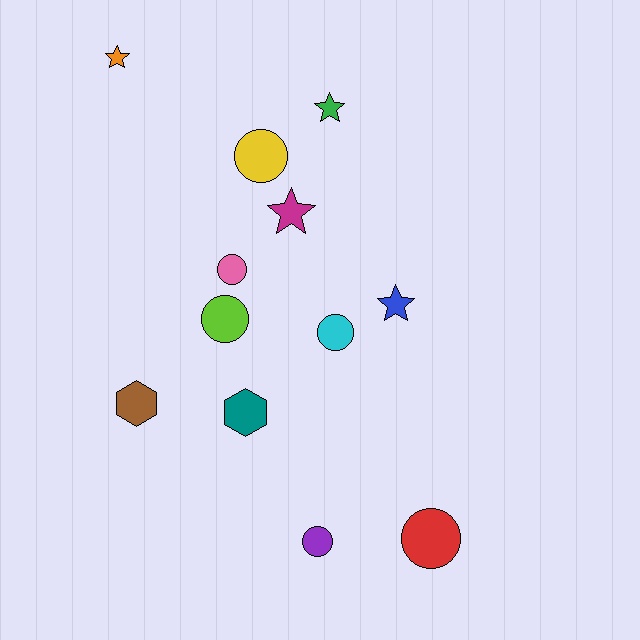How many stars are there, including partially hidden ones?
There are 4 stars.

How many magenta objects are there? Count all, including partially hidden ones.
There is 1 magenta object.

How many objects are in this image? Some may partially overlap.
There are 12 objects.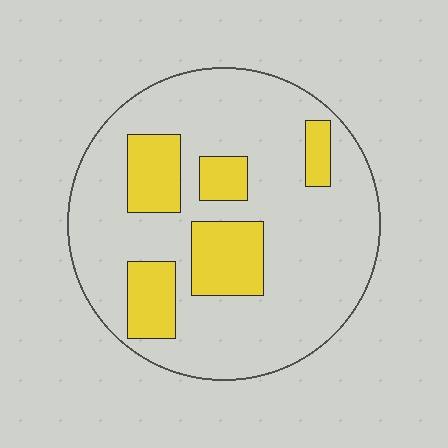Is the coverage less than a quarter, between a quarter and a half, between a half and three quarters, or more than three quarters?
Less than a quarter.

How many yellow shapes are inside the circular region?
5.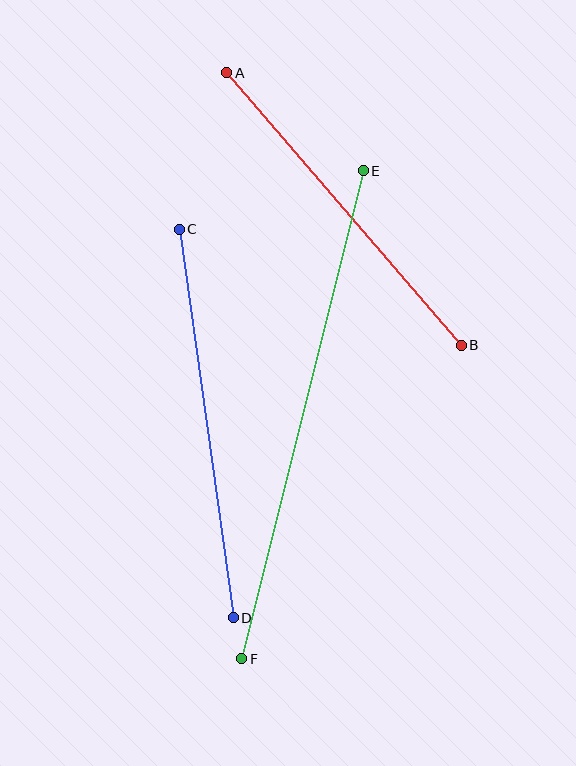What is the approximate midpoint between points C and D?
The midpoint is at approximately (206, 424) pixels.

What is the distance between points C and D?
The distance is approximately 392 pixels.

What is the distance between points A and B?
The distance is approximately 359 pixels.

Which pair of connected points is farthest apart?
Points E and F are farthest apart.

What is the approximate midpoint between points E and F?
The midpoint is at approximately (303, 415) pixels.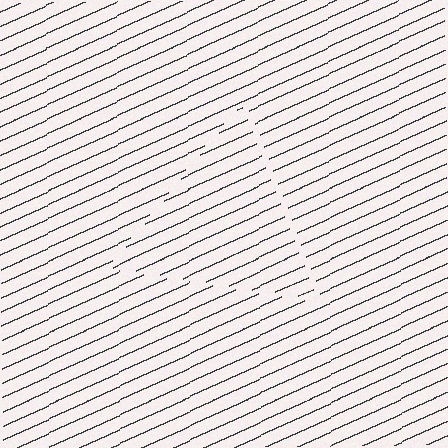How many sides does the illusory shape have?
3 sides — the line-ends trace a triangle.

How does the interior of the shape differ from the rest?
The interior of the shape contains the same grating, shifted by half a period — the contour is defined by the phase discontinuity where line-ends from the inner and outer gratings abut.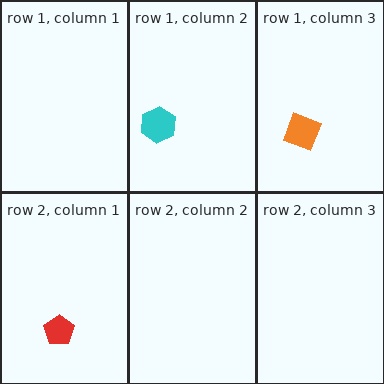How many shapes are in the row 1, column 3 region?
1.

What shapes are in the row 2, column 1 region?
The red pentagon.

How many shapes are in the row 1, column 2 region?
1.